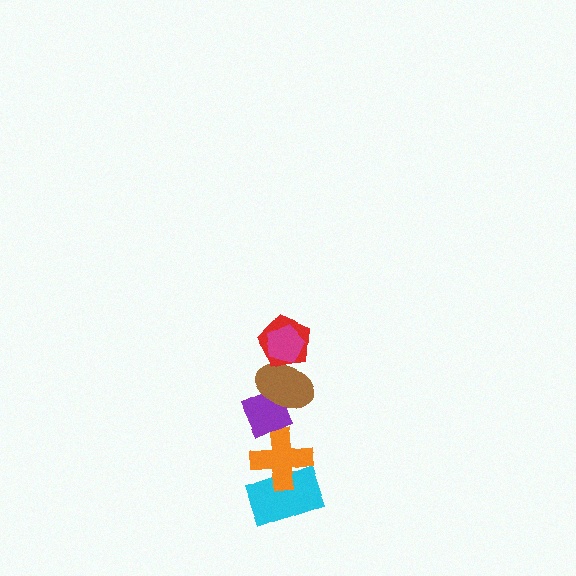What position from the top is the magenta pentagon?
The magenta pentagon is 1st from the top.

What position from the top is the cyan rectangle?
The cyan rectangle is 6th from the top.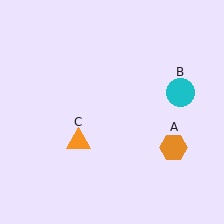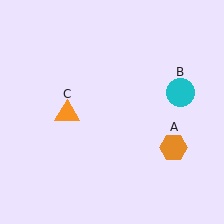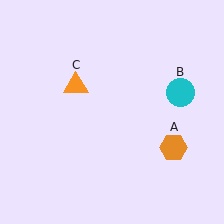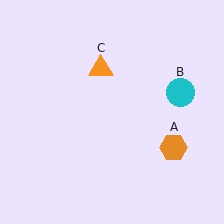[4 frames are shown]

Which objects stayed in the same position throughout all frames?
Orange hexagon (object A) and cyan circle (object B) remained stationary.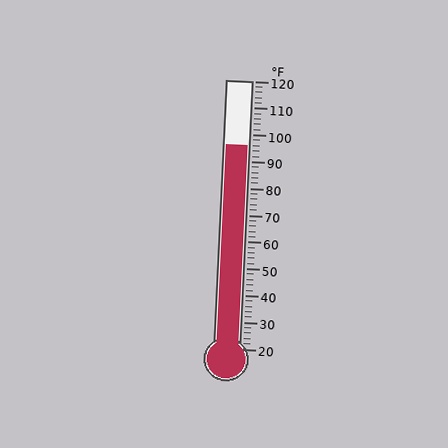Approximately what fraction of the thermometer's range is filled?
The thermometer is filled to approximately 75% of its range.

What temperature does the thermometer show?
The thermometer shows approximately 96°F.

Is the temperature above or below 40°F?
The temperature is above 40°F.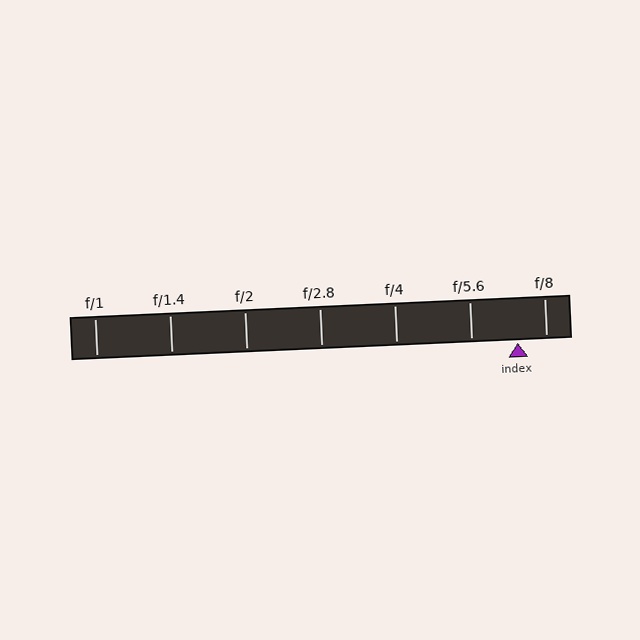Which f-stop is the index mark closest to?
The index mark is closest to f/8.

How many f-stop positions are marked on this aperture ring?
There are 7 f-stop positions marked.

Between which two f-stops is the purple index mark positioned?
The index mark is between f/5.6 and f/8.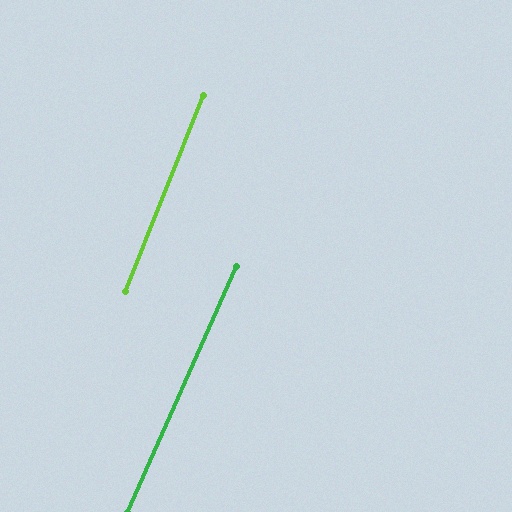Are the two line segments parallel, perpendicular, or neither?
Parallel — their directions differ by only 1.9°.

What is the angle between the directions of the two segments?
Approximately 2 degrees.